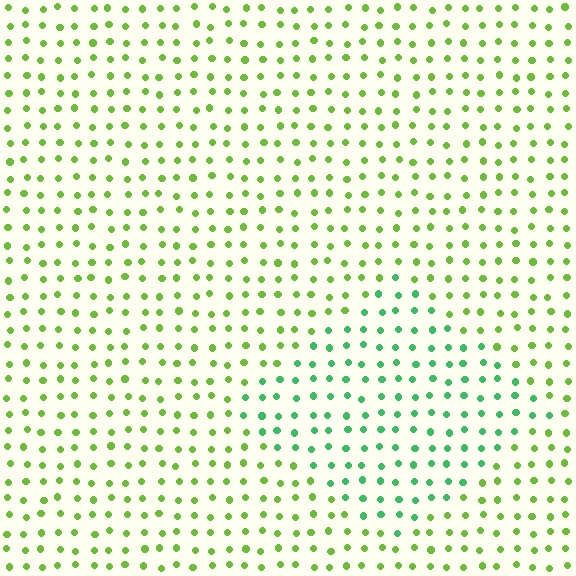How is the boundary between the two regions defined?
The boundary is defined purely by a slight shift in hue (about 43 degrees). Spacing, size, and orientation are identical on both sides.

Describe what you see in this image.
The image is filled with small lime elements in a uniform arrangement. A diamond-shaped region is visible where the elements are tinted to a slightly different hue, forming a subtle color boundary.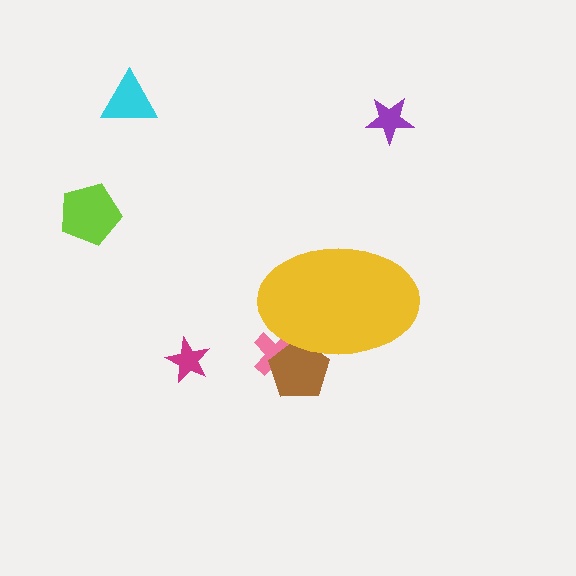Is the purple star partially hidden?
No, the purple star is fully visible.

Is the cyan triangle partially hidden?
No, the cyan triangle is fully visible.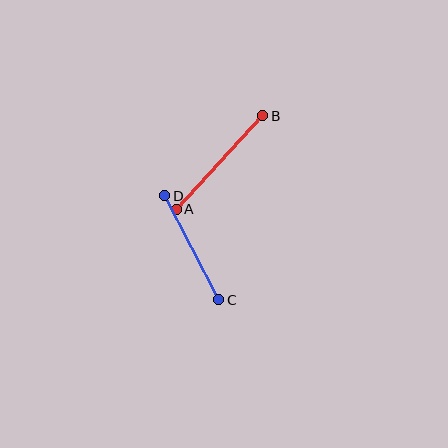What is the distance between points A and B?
The distance is approximately 128 pixels.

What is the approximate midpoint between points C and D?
The midpoint is at approximately (192, 248) pixels.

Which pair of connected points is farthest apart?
Points A and B are farthest apart.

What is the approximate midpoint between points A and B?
The midpoint is at approximately (219, 162) pixels.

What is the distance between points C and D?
The distance is approximately 117 pixels.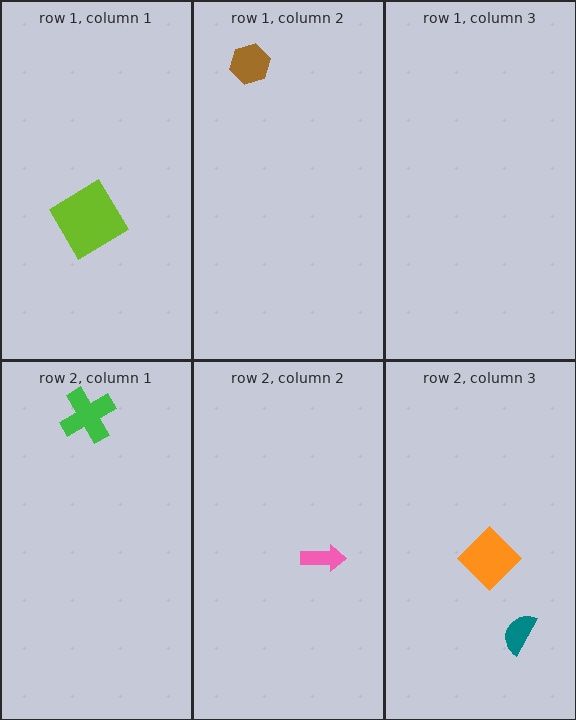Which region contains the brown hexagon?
The row 1, column 2 region.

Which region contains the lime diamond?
The row 1, column 1 region.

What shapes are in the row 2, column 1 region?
The green cross.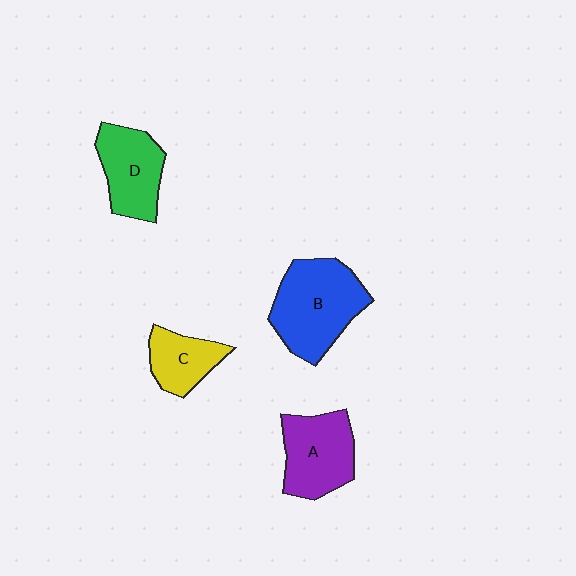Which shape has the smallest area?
Shape C (yellow).